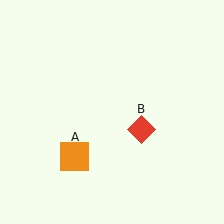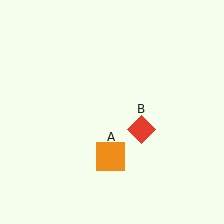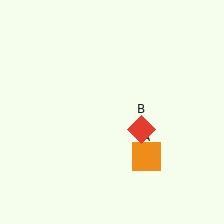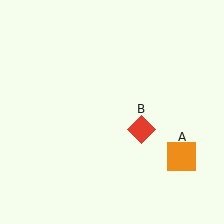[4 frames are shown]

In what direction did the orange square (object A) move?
The orange square (object A) moved right.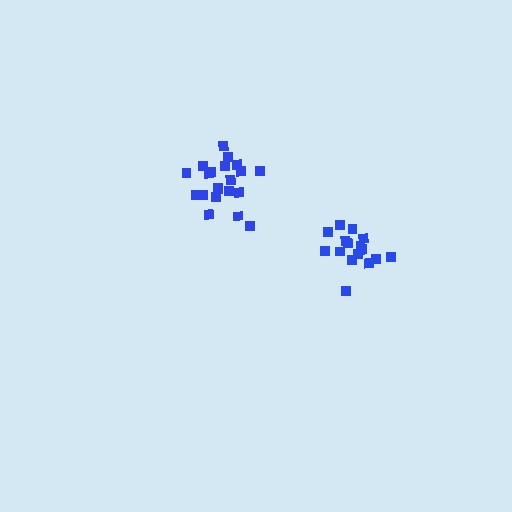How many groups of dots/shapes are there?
There are 2 groups.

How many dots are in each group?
Group 1: 16 dots, Group 2: 21 dots (37 total).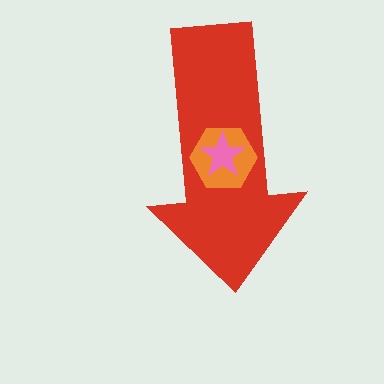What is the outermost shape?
The red arrow.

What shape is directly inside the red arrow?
The orange hexagon.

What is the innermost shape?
The pink star.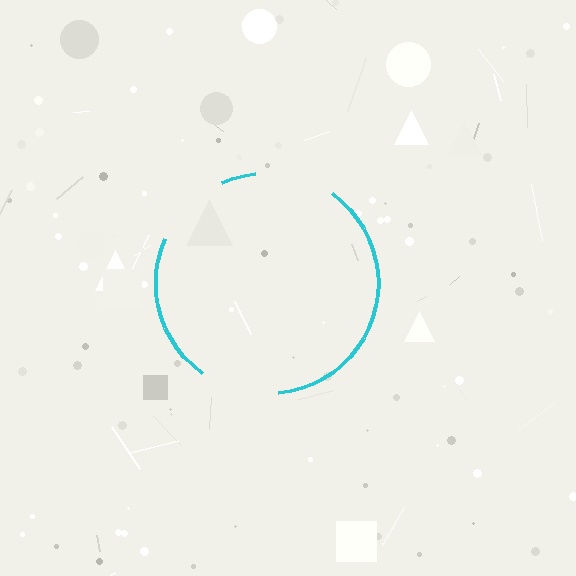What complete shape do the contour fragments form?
The contour fragments form a circle.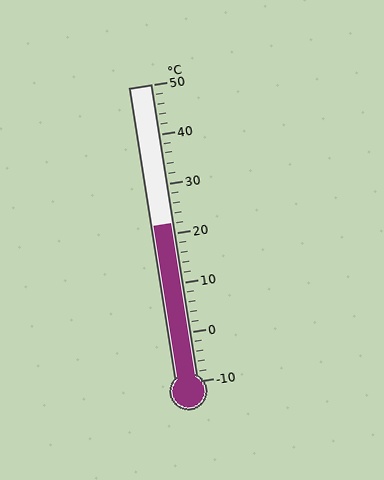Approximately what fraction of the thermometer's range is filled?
The thermometer is filled to approximately 55% of its range.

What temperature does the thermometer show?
The thermometer shows approximately 22°C.